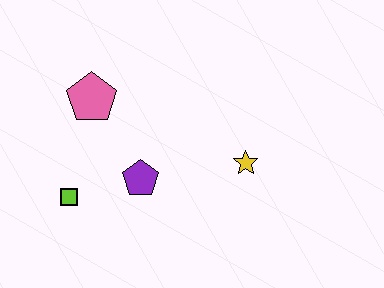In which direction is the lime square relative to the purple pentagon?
The lime square is to the left of the purple pentagon.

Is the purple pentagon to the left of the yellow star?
Yes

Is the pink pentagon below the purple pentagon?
No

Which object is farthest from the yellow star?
The lime square is farthest from the yellow star.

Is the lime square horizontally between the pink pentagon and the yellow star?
No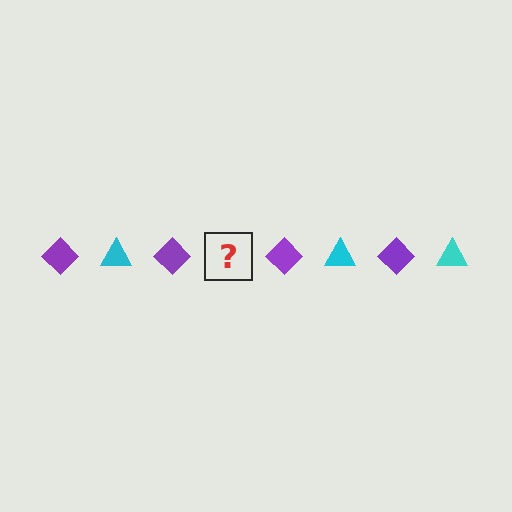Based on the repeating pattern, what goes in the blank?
The blank should be a cyan triangle.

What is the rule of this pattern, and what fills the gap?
The rule is that the pattern alternates between purple diamond and cyan triangle. The gap should be filled with a cyan triangle.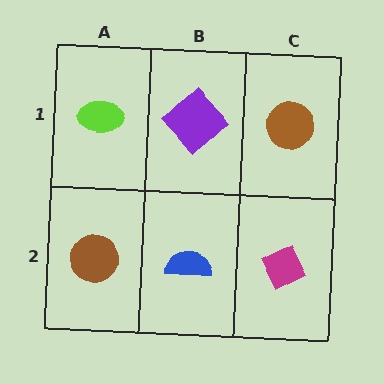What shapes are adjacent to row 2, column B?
A purple diamond (row 1, column B), a brown circle (row 2, column A), a magenta diamond (row 2, column C).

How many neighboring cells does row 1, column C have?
2.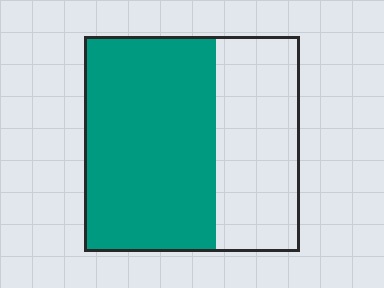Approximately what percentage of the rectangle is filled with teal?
Approximately 60%.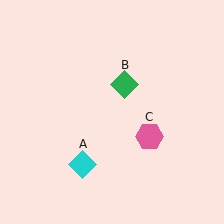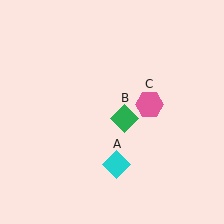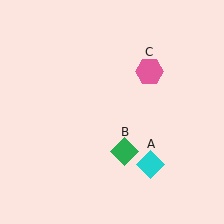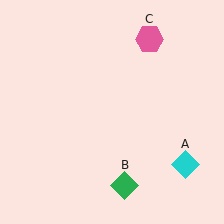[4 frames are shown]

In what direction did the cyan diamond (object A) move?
The cyan diamond (object A) moved right.